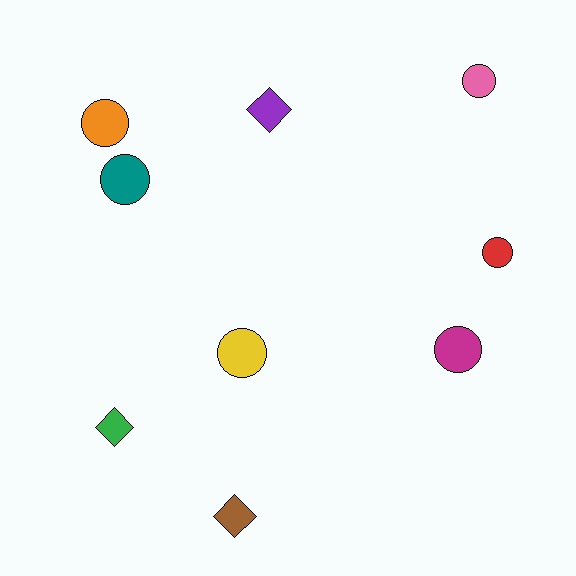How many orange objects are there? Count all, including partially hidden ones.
There is 1 orange object.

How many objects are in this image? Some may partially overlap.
There are 9 objects.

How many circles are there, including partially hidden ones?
There are 6 circles.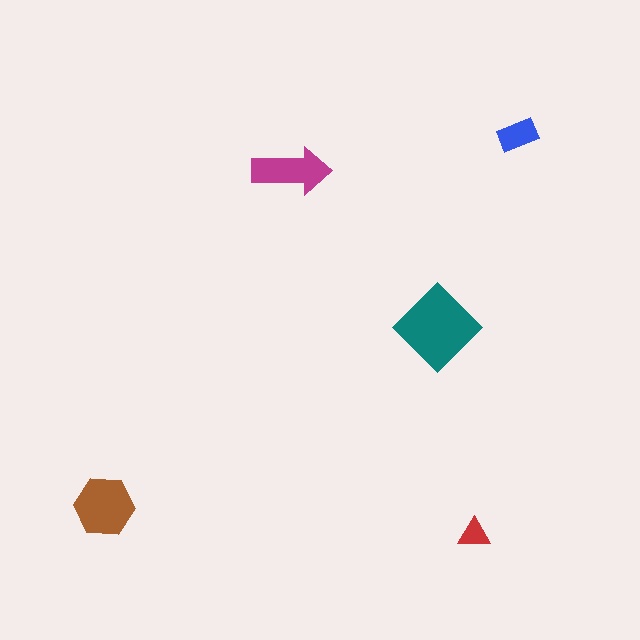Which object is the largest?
The teal diamond.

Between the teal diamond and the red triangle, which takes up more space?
The teal diamond.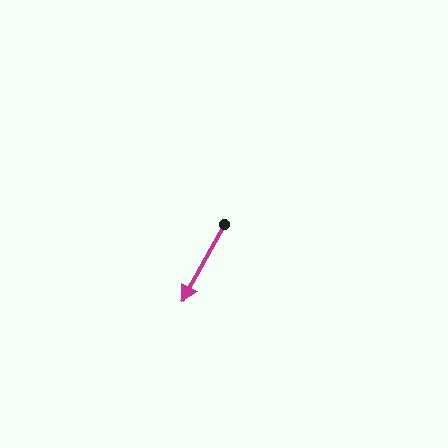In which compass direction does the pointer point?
Southwest.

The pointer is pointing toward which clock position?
Roughly 7 o'clock.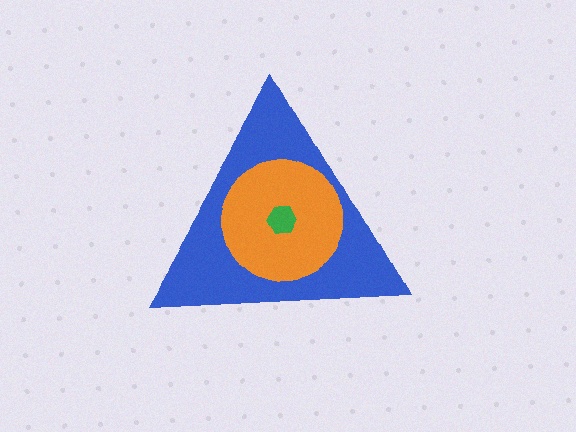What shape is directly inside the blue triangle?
The orange circle.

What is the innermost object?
The green hexagon.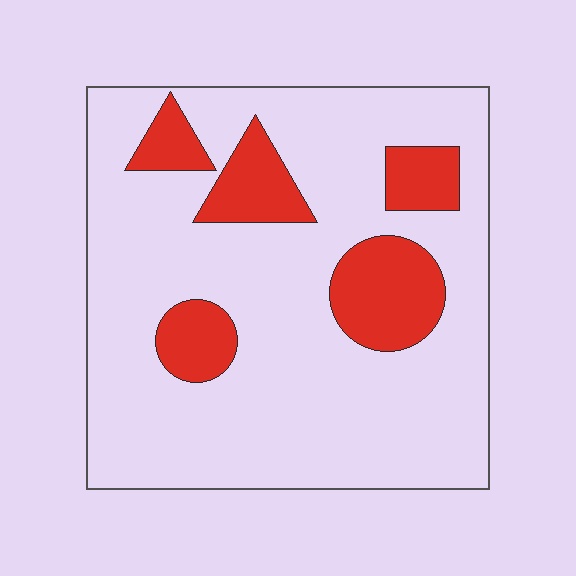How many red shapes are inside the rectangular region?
5.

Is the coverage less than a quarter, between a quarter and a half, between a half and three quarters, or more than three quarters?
Less than a quarter.